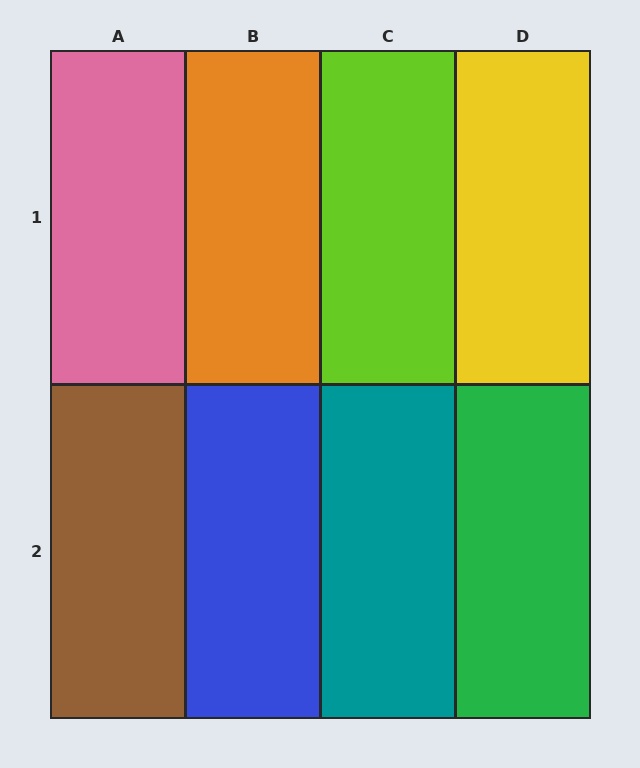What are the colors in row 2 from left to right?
Brown, blue, teal, green.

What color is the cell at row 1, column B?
Orange.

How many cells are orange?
1 cell is orange.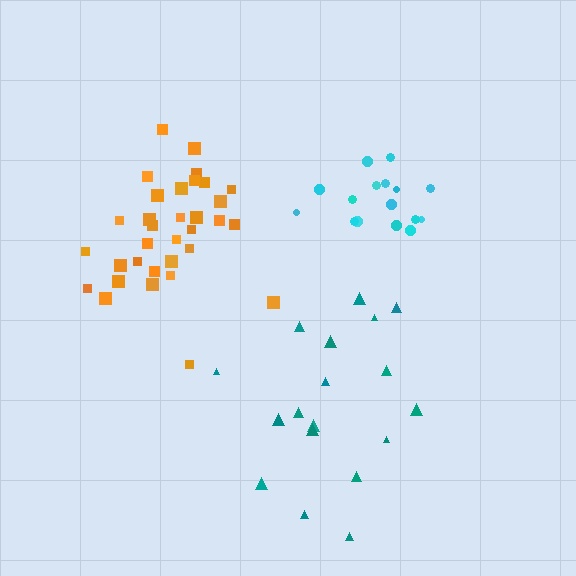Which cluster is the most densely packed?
Cyan.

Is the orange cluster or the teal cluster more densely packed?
Orange.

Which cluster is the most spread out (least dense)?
Teal.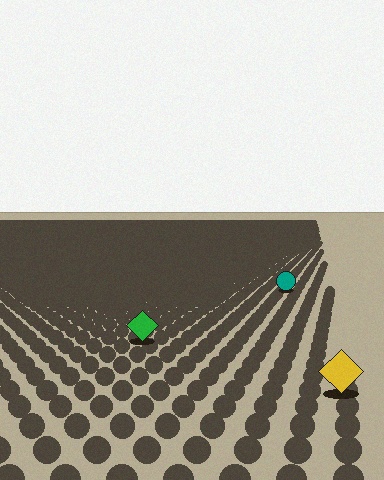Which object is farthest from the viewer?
The teal circle is farthest from the viewer. It appears smaller and the ground texture around it is denser.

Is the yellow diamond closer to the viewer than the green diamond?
Yes. The yellow diamond is closer — you can tell from the texture gradient: the ground texture is coarser near it.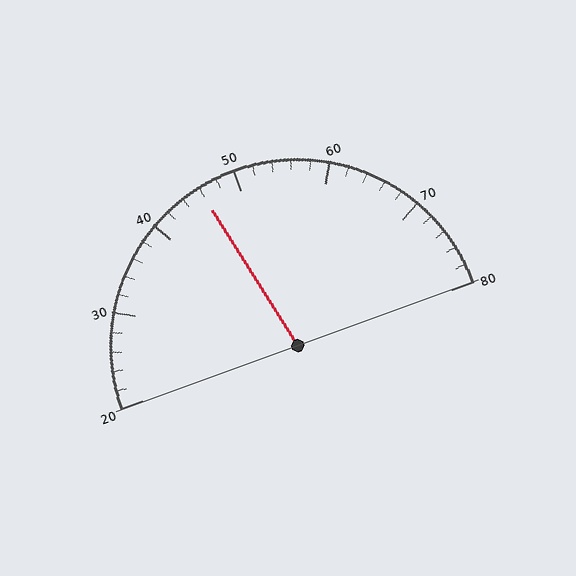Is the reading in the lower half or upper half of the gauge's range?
The reading is in the lower half of the range (20 to 80).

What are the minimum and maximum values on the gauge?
The gauge ranges from 20 to 80.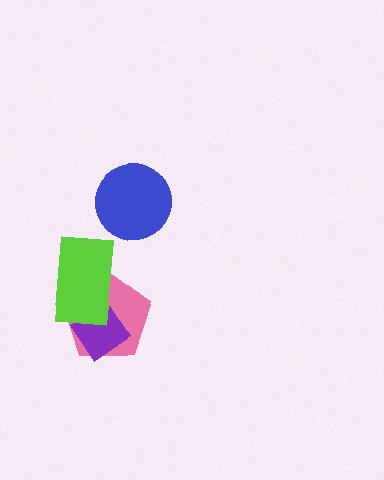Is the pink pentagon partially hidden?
Yes, it is partially covered by another shape.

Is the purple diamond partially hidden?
Yes, it is partially covered by another shape.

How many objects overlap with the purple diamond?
2 objects overlap with the purple diamond.